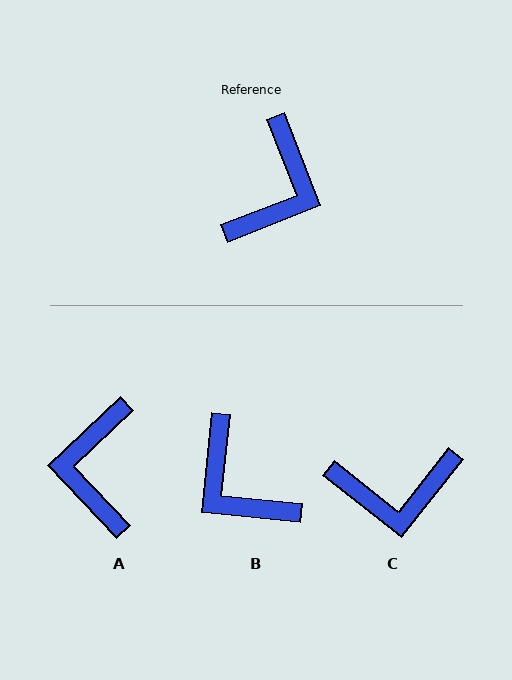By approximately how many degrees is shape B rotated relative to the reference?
Approximately 117 degrees clockwise.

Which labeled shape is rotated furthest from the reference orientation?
A, about 158 degrees away.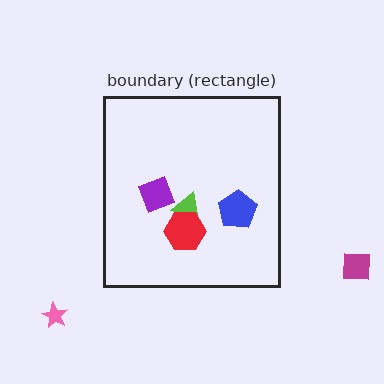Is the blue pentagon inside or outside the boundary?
Inside.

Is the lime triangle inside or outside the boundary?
Inside.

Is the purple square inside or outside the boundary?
Inside.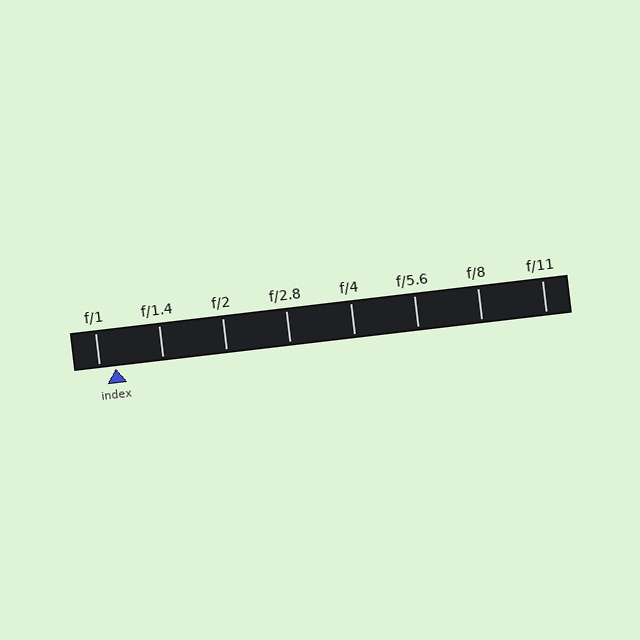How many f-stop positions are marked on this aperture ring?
There are 8 f-stop positions marked.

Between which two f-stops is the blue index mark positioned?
The index mark is between f/1 and f/1.4.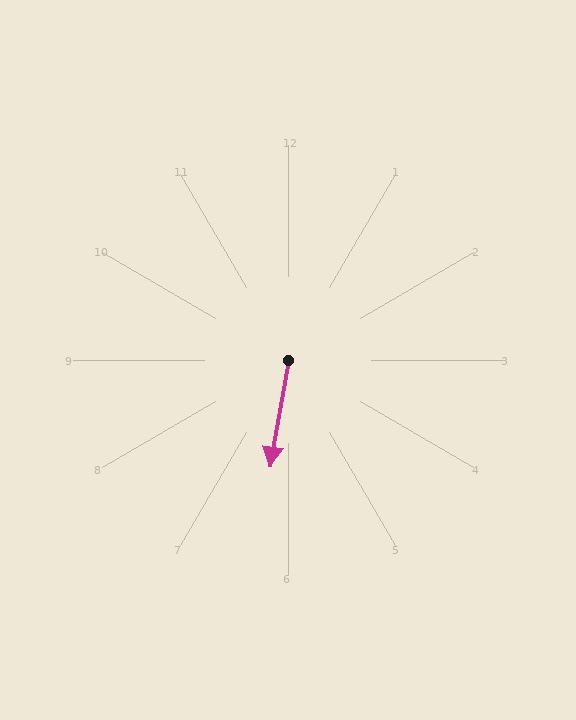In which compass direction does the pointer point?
South.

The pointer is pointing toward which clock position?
Roughly 6 o'clock.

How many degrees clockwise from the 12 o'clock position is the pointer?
Approximately 190 degrees.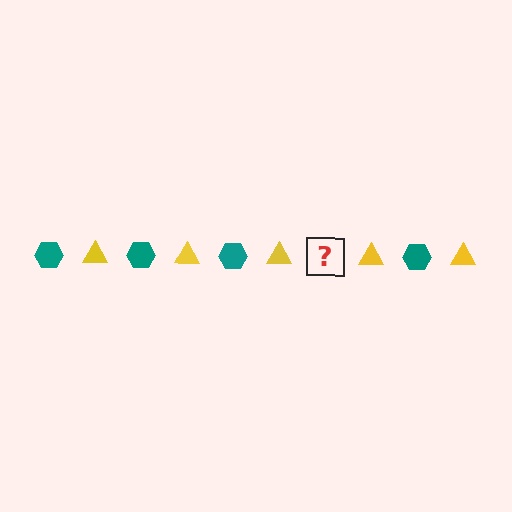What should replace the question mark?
The question mark should be replaced with a teal hexagon.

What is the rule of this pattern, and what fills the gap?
The rule is that the pattern alternates between teal hexagon and yellow triangle. The gap should be filled with a teal hexagon.